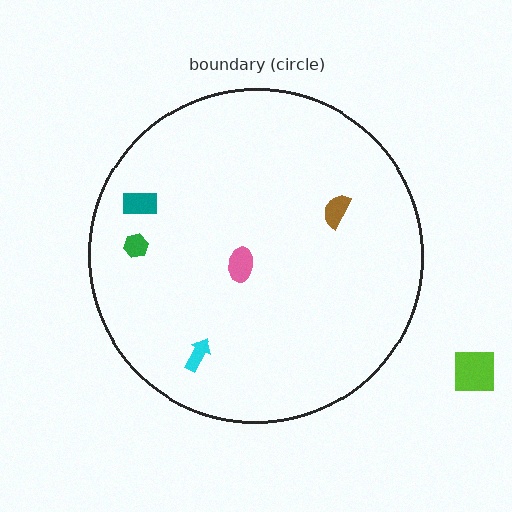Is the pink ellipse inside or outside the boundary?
Inside.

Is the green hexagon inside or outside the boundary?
Inside.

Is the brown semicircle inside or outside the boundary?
Inside.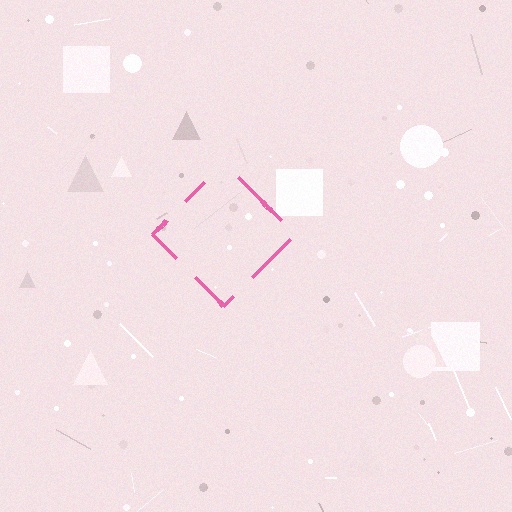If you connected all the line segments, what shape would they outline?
They would outline a diamond.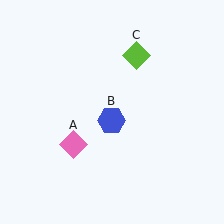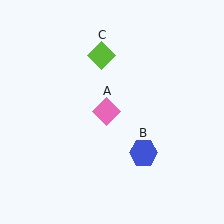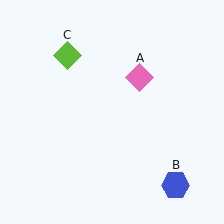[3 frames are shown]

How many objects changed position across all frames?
3 objects changed position: pink diamond (object A), blue hexagon (object B), lime diamond (object C).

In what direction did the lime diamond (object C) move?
The lime diamond (object C) moved left.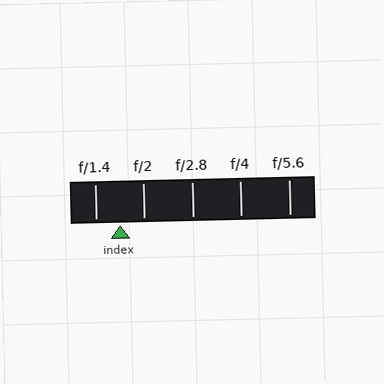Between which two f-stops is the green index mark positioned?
The index mark is between f/1.4 and f/2.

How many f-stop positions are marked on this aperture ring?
There are 5 f-stop positions marked.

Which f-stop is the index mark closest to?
The index mark is closest to f/2.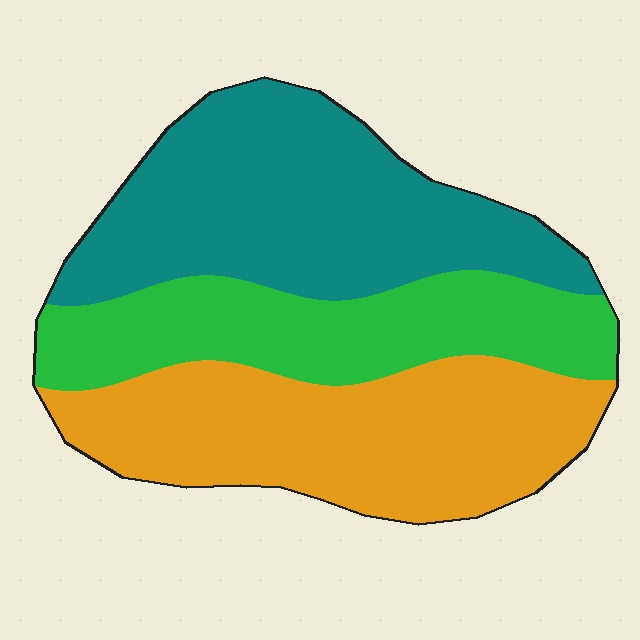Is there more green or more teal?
Teal.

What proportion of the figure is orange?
Orange covers about 35% of the figure.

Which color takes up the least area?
Green, at roughly 25%.